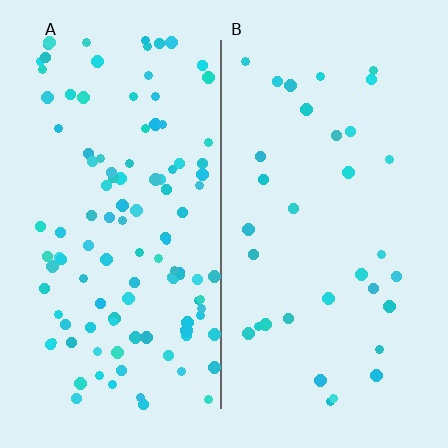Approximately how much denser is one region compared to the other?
Approximately 3.4× — region A over region B.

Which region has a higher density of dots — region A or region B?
A (the left).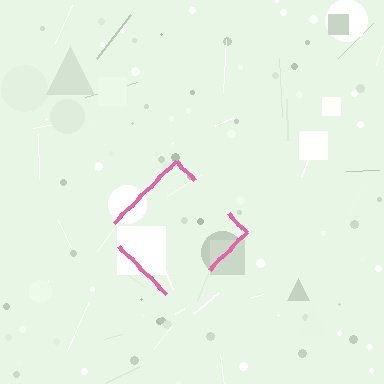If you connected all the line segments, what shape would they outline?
They would outline a diamond.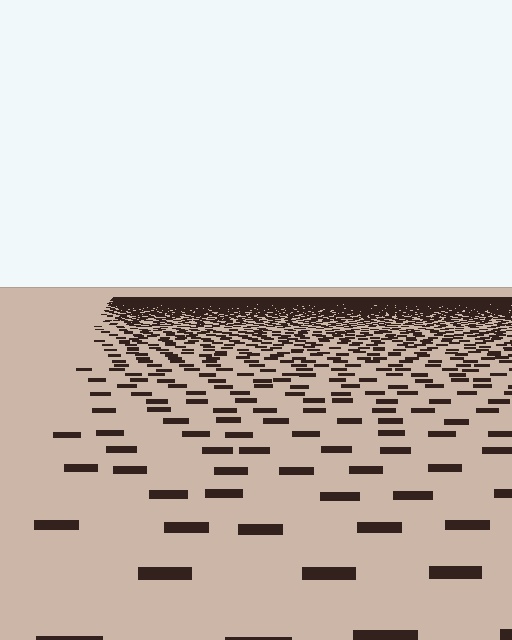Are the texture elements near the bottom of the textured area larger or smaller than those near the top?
Larger. Near the bottom, elements are closer to the viewer and appear at a bigger on-screen size.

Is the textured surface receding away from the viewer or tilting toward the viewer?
The surface is receding away from the viewer. Texture elements get smaller and denser toward the top.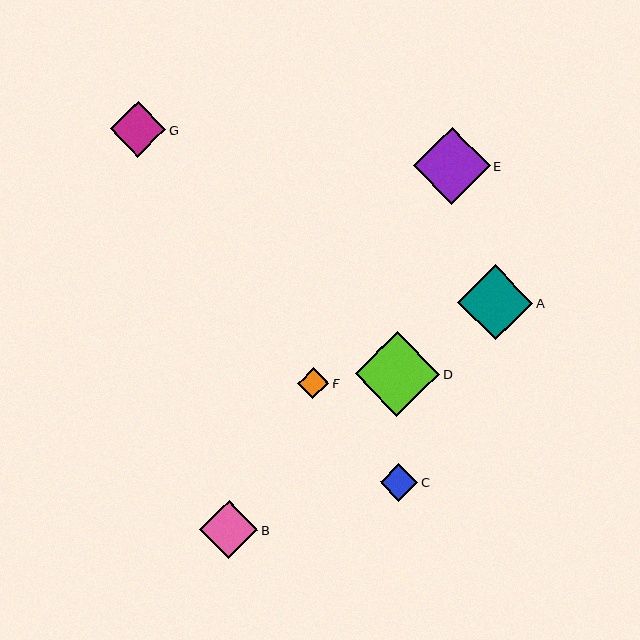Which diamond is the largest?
Diamond D is the largest with a size of approximately 85 pixels.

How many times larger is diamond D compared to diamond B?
Diamond D is approximately 1.5 times the size of diamond B.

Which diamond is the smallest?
Diamond F is the smallest with a size of approximately 31 pixels.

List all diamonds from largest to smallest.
From largest to smallest: D, E, A, B, G, C, F.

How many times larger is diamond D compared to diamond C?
Diamond D is approximately 2.2 times the size of diamond C.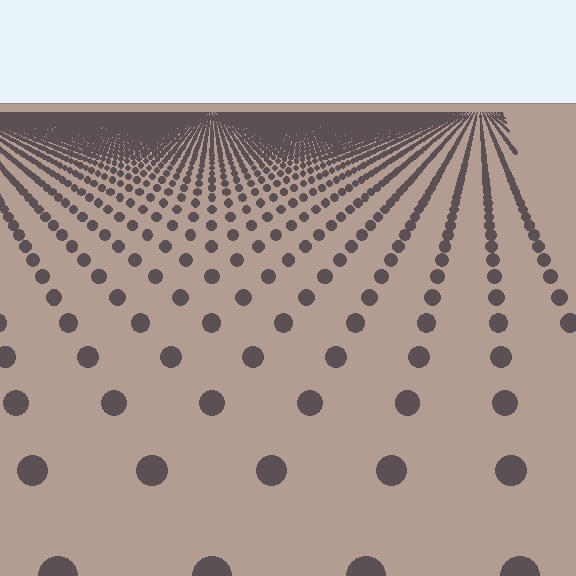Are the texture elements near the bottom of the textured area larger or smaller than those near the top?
Larger. Near the bottom, elements are closer to the viewer and appear at a bigger on-screen size.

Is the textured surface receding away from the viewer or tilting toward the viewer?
The surface is receding away from the viewer. Texture elements get smaller and denser toward the top.